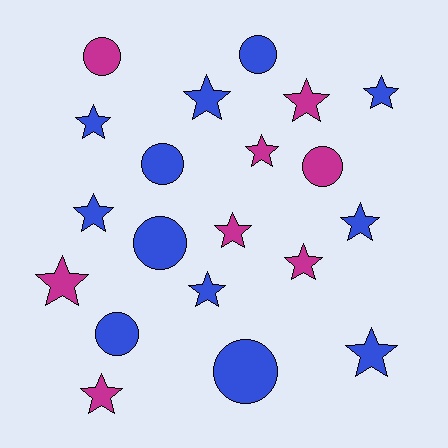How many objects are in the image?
There are 20 objects.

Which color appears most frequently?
Blue, with 12 objects.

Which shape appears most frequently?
Star, with 13 objects.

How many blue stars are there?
There are 7 blue stars.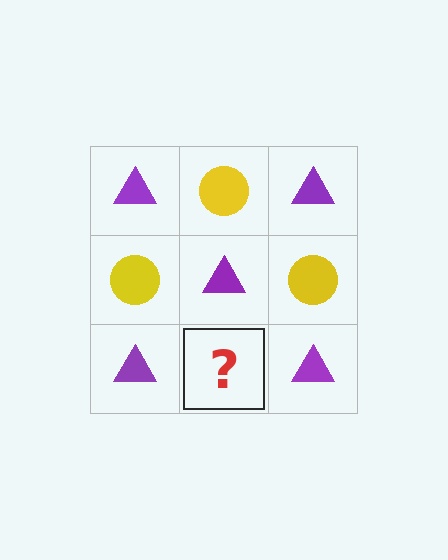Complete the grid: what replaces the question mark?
The question mark should be replaced with a yellow circle.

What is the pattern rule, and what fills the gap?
The rule is that it alternates purple triangle and yellow circle in a checkerboard pattern. The gap should be filled with a yellow circle.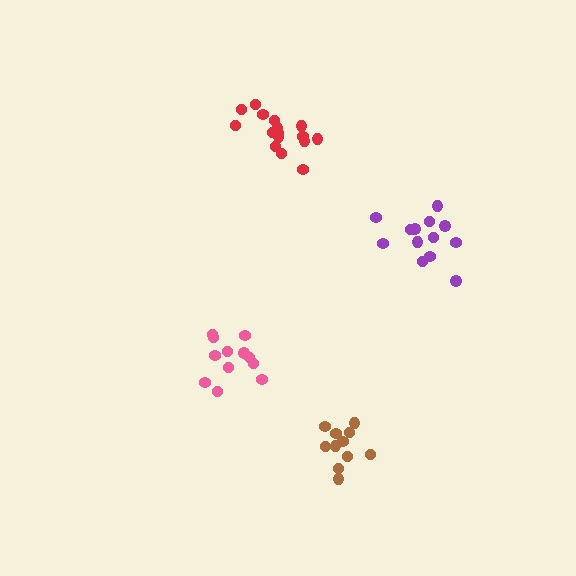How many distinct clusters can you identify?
There are 4 distinct clusters.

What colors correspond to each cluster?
The clusters are colored: red, purple, brown, pink.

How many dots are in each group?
Group 1: 16 dots, Group 2: 13 dots, Group 3: 11 dots, Group 4: 12 dots (52 total).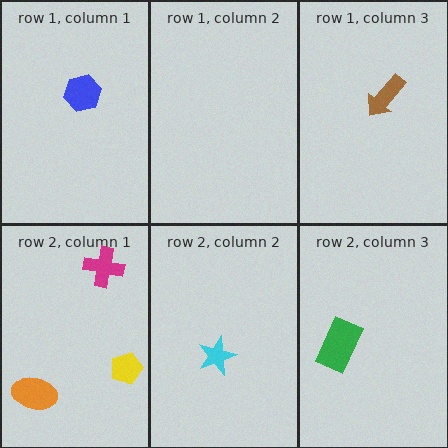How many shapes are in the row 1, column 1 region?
1.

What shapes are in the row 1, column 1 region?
The blue hexagon.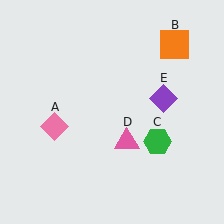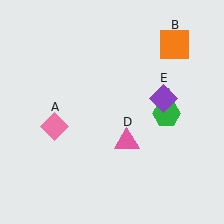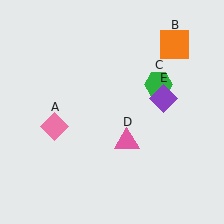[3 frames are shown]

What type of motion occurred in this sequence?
The green hexagon (object C) rotated counterclockwise around the center of the scene.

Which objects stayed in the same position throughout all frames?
Pink diamond (object A) and orange square (object B) and pink triangle (object D) and purple diamond (object E) remained stationary.